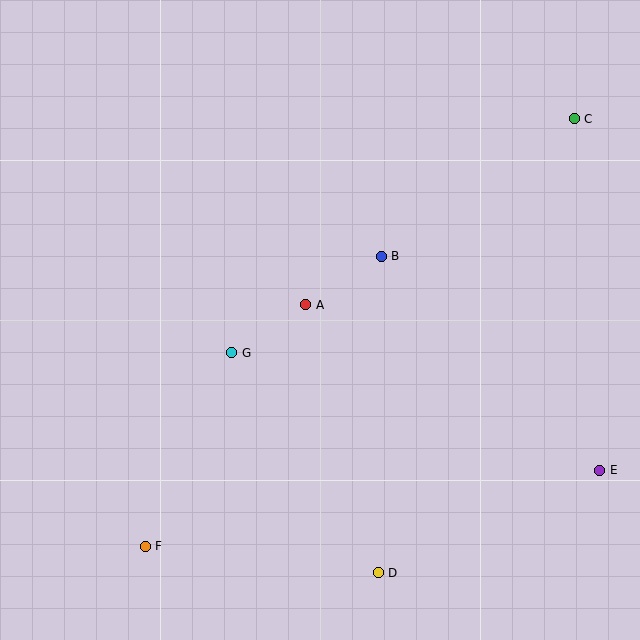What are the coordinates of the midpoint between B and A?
The midpoint between B and A is at (343, 281).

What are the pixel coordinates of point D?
Point D is at (378, 573).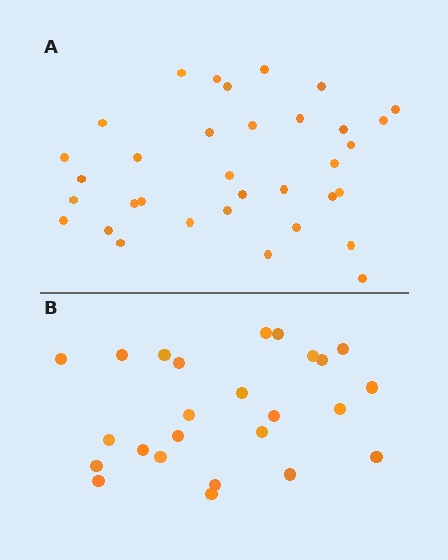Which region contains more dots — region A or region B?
Region A (the top region) has more dots.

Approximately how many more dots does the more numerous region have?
Region A has roughly 8 or so more dots than region B.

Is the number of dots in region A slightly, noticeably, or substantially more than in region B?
Region A has noticeably more, but not dramatically so. The ratio is roughly 1.4 to 1.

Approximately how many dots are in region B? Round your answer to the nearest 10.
About 20 dots. (The exact count is 25, which rounds to 20.)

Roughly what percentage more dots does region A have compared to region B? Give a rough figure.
About 35% more.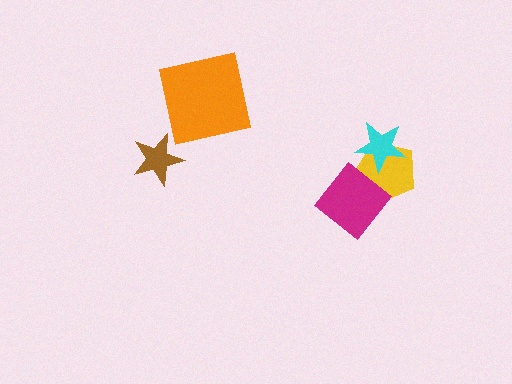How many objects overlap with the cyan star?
1 object overlaps with the cyan star.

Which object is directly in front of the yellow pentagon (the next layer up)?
The magenta diamond is directly in front of the yellow pentagon.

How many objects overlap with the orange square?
0 objects overlap with the orange square.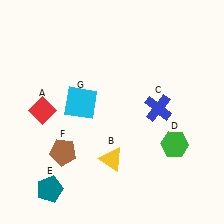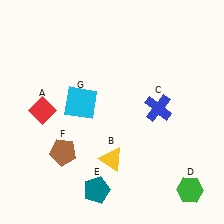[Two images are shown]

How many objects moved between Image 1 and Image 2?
2 objects moved between the two images.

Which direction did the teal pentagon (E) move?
The teal pentagon (E) moved right.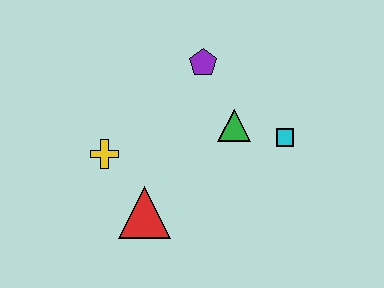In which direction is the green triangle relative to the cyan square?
The green triangle is to the left of the cyan square.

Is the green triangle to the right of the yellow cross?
Yes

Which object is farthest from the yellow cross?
The cyan square is farthest from the yellow cross.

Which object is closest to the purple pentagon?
The green triangle is closest to the purple pentagon.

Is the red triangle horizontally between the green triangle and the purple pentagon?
No